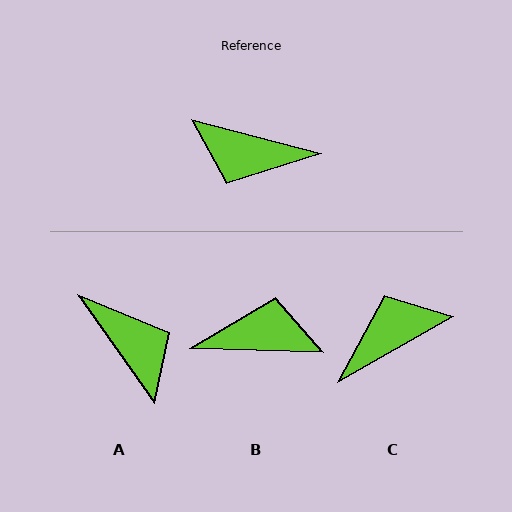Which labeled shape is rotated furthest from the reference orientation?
B, about 167 degrees away.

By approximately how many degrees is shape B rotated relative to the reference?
Approximately 167 degrees clockwise.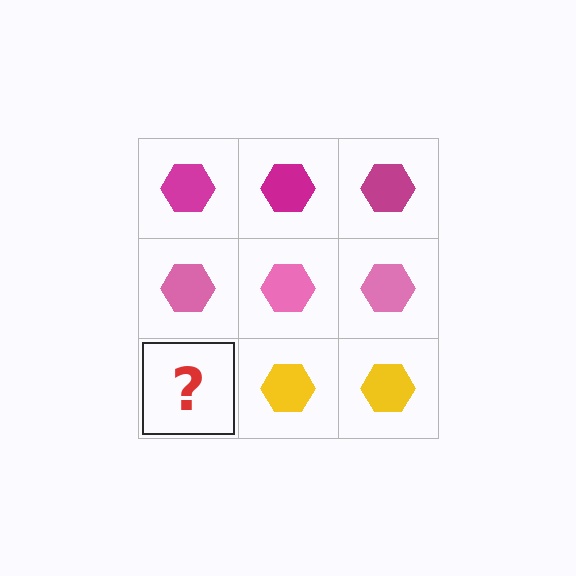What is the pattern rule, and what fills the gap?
The rule is that each row has a consistent color. The gap should be filled with a yellow hexagon.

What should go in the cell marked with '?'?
The missing cell should contain a yellow hexagon.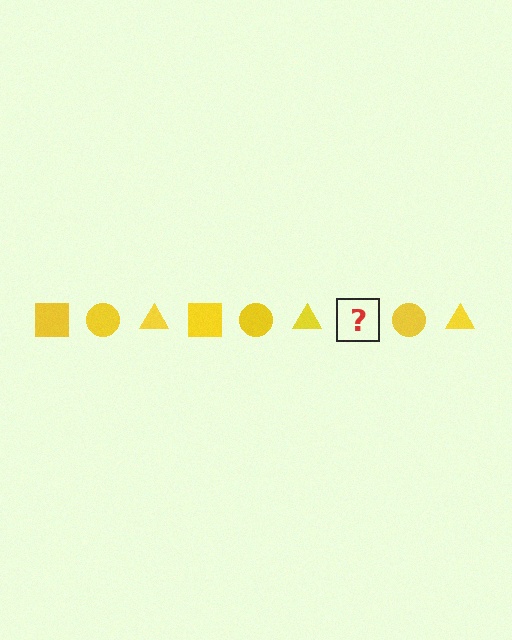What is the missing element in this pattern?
The missing element is a yellow square.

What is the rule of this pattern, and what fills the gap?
The rule is that the pattern cycles through square, circle, triangle shapes in yellow. The gap should be filled with a yellow square.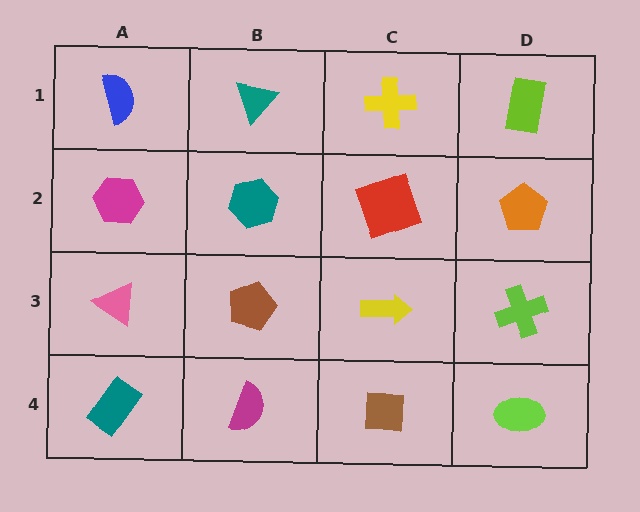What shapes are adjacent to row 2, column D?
A lime rectangle (row 1, column D), a lime cross (row 3, column D), a red square (row 2, column C).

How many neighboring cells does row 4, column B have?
3.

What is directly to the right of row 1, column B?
A yellow cross.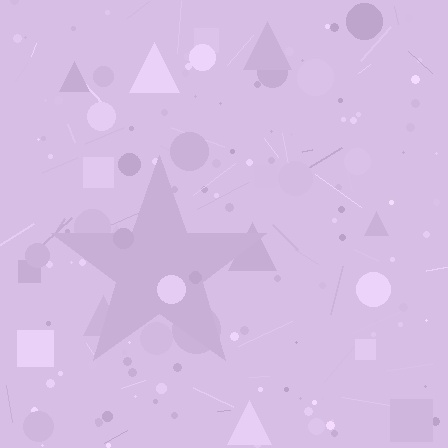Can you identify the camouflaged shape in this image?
The camouflaged shape is a star.